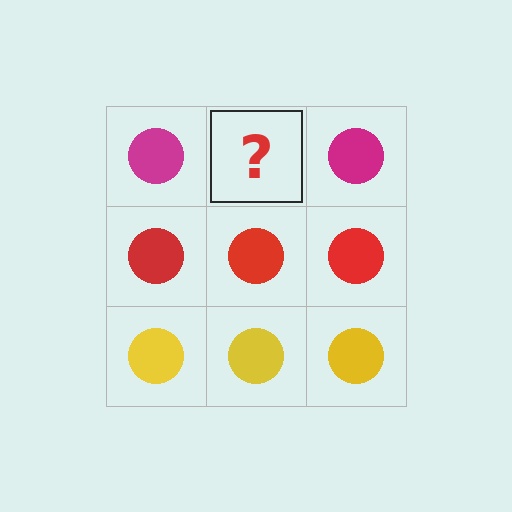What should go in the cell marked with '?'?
The missing cell should contain a magenta circle.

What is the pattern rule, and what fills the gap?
The rule is that each row has a consistent color. The gap should be filled with a magenta circle.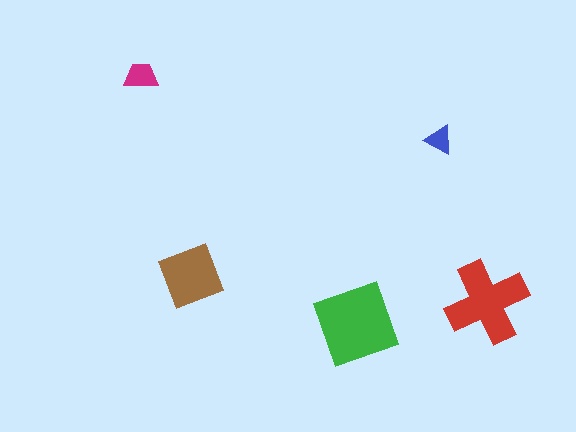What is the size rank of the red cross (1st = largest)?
2nd.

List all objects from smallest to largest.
The blue triangle, the magenta trapezoid, the brown square, the red cross, the green diamond.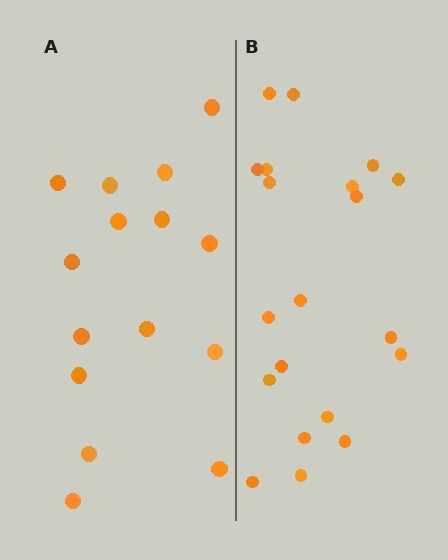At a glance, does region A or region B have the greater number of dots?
Region B (the right region) has more dots.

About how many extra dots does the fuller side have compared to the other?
Region B has about 5 more dots than region A.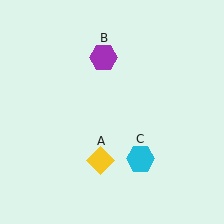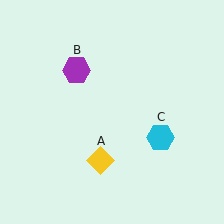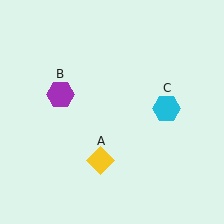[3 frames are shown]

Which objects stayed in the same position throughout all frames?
Yellow diamond (object A) remained stationary.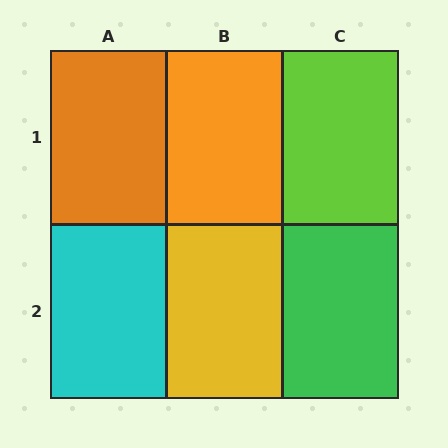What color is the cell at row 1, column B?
Orange.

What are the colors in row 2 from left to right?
Cyan, yellow, green.